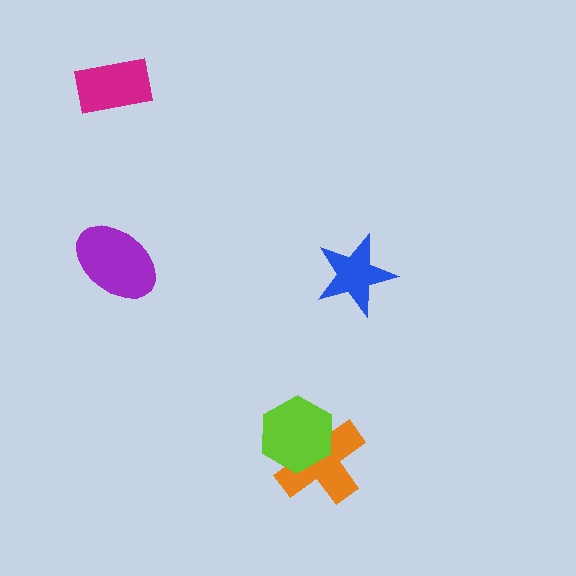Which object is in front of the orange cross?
The lime hexagon is in front of the orange cross.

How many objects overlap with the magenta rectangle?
0 objects overlap with the magenta rectangle.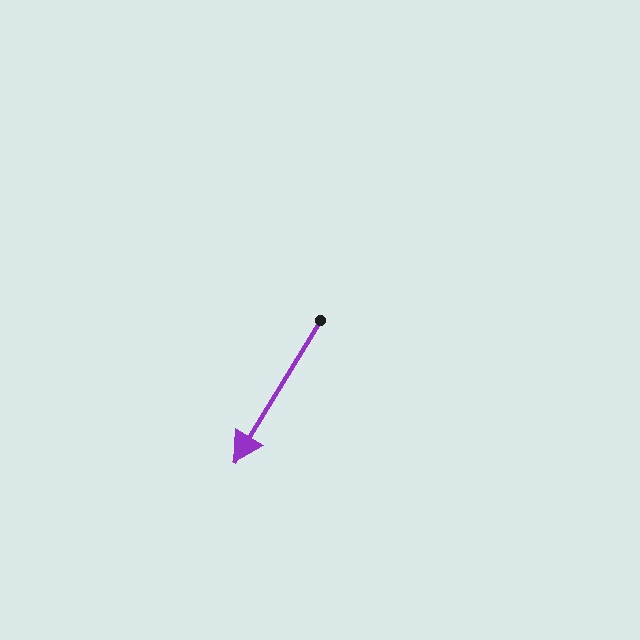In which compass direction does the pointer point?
Southwest.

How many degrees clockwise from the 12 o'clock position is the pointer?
Approximately 211 degrees.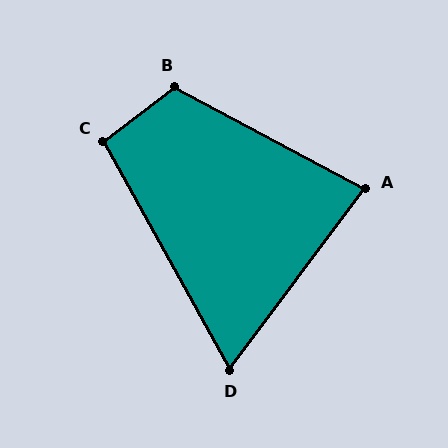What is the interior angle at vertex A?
Approximately 81 degrees (acute).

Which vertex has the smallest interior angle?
D, at approximately 66 degrees.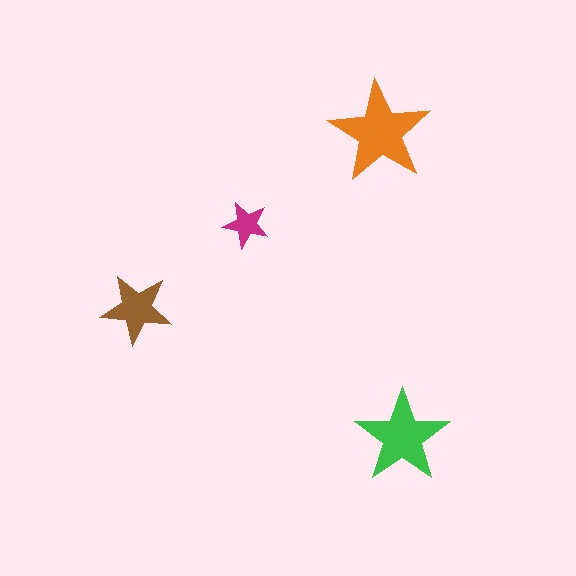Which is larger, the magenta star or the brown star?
The brown one.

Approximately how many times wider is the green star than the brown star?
About 1.5 times wider.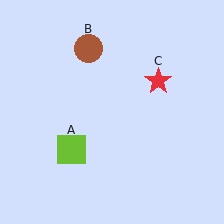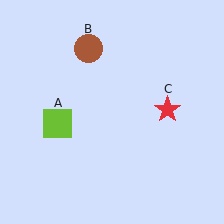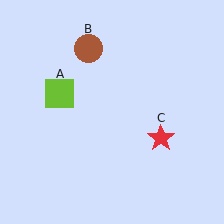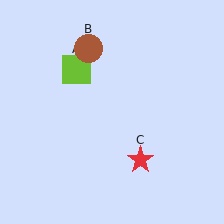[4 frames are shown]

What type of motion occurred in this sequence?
The lime square (object A), red star (object C) rotated clockwise around the center of the scene.